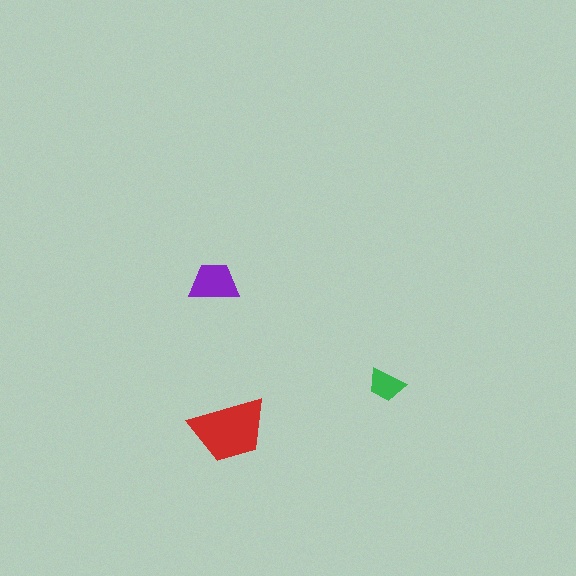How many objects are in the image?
There are 3 objects in the image.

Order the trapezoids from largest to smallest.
the red one, the purple one, the green one.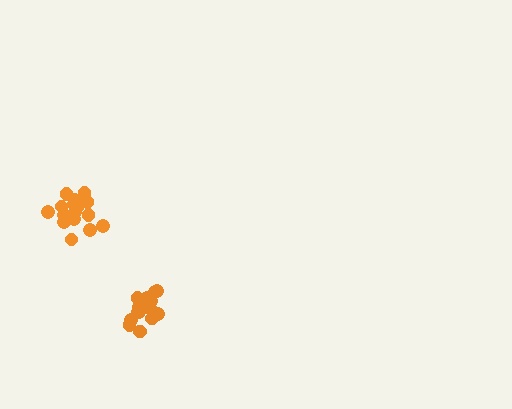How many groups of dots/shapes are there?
There are 2 groups.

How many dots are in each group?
Group 1: 17 dots, Group 2: 15 dots (32 total).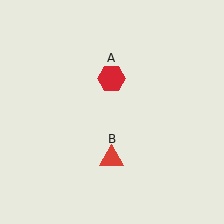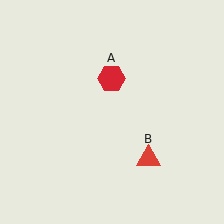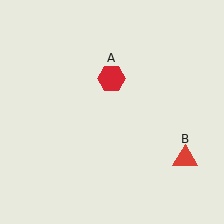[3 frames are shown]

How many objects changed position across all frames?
1 object changed position: red triangle (object B).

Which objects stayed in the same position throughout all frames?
Red hexagon (object A) remained stationary.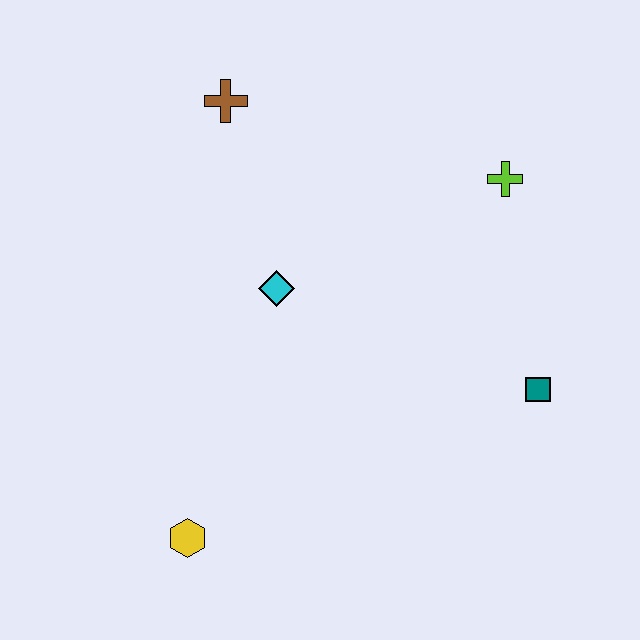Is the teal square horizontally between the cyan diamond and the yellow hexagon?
No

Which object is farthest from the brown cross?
The yellow hexagon is farthest from the brown cross.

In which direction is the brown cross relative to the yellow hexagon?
The brown cross is above the yellow hexagon.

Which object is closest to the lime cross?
The teal square is closest to the lime cross.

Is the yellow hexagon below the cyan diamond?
Yes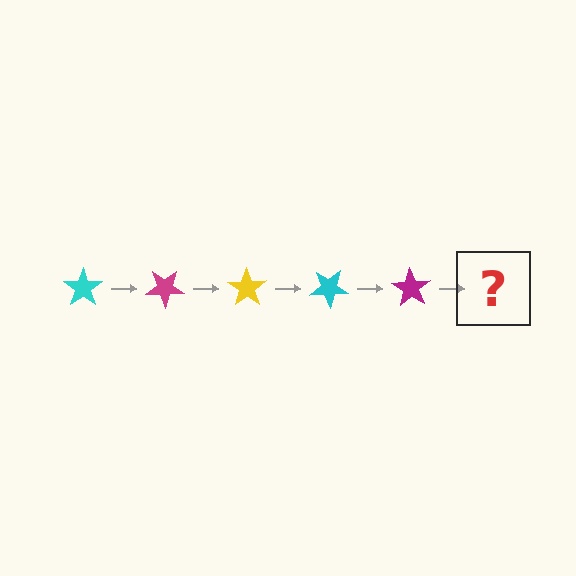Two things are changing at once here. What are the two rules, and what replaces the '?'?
The two rules are that it rotates 35 degrees each step and the color cycles through cyan, magenta, and yellow. The '?' should be a yellow star, rotated 175 degrees from the start.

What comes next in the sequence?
The next element should be a yellow star, rotated 175 degrees from the start.